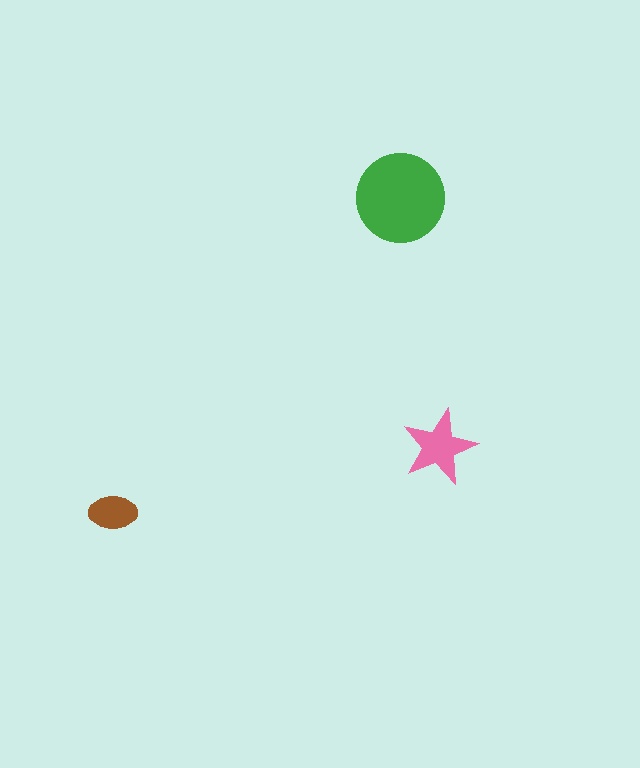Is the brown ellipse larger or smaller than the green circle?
Smaller.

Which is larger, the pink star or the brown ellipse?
The pink star.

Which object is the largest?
The green circle.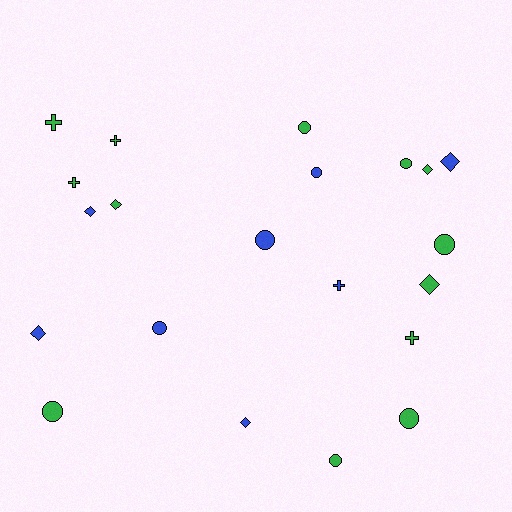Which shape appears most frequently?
Circle, with 9 objects.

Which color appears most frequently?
Green, with 13 objects.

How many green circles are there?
There are 6 green circles.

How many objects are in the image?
There are 21 objects.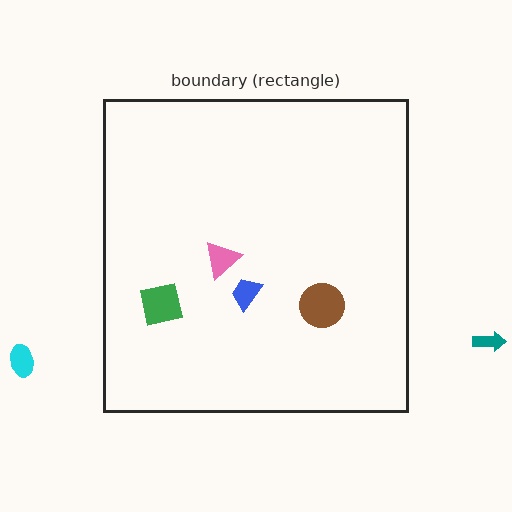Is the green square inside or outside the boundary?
Inside.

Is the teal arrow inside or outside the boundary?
Outside.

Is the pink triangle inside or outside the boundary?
Inside.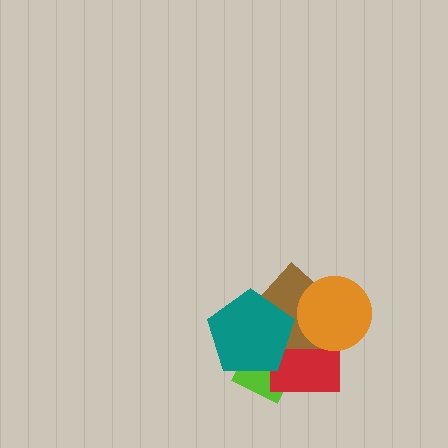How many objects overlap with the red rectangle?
4 objects overlap with the red rectangle.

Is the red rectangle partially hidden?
Yes, it is partially covered by another shape.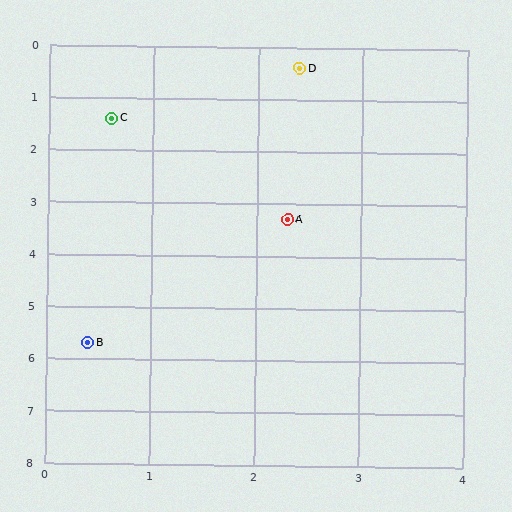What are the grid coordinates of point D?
Point D is at approximately (2.4, 0.4).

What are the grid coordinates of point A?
Point A is at approximately (2.3, 3.3).